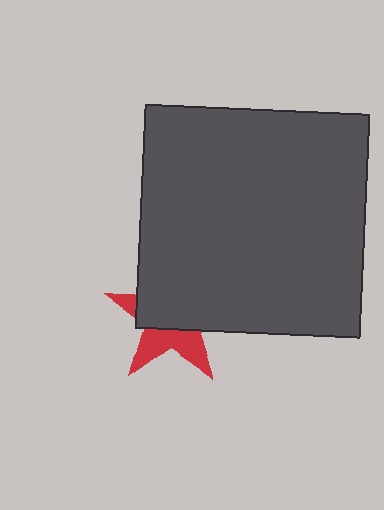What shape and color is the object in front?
The object in front is a dark gray square.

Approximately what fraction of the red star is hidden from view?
Roughly 60% of the red star is hidden behind the dark gray square.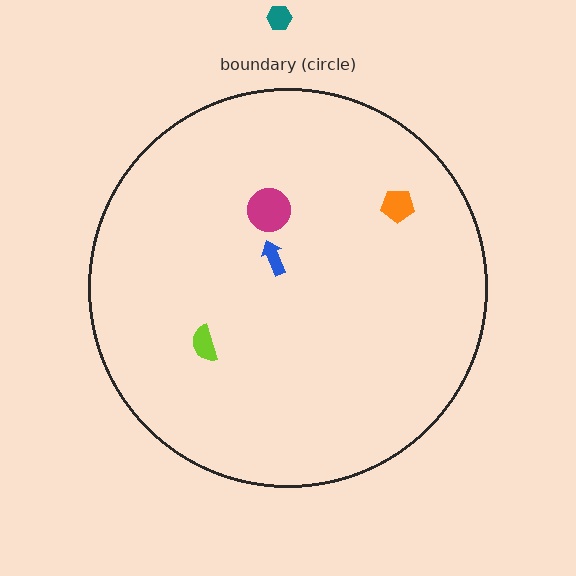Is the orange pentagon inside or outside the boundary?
Inside.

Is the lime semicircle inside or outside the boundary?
Inside.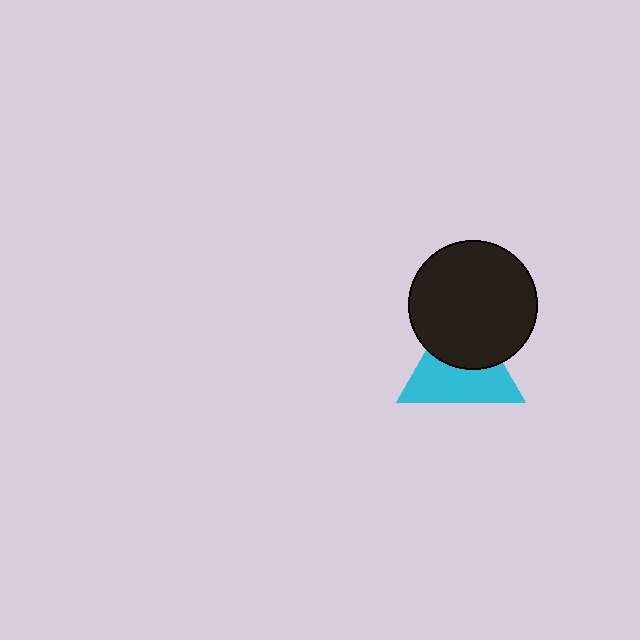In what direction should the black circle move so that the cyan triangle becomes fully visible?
The black circle should move up. That is the shortest direction to clear the overlap and leave the cyan triangle fully visible.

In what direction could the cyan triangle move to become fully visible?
The cyan triangle could move down. That would shift it out from behind the black circle entirely.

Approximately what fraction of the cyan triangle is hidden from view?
Roughly 43% of the cyan triangle is hidden behind the black circle.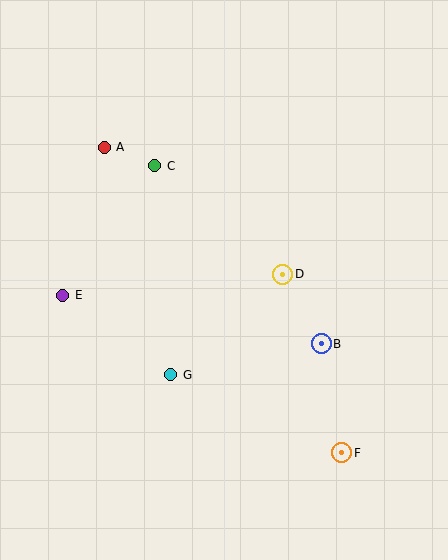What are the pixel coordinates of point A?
Point A is at (104, 147).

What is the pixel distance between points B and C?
The distance between B and C is 244 pixels.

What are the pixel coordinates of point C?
Point C is at (155, 166).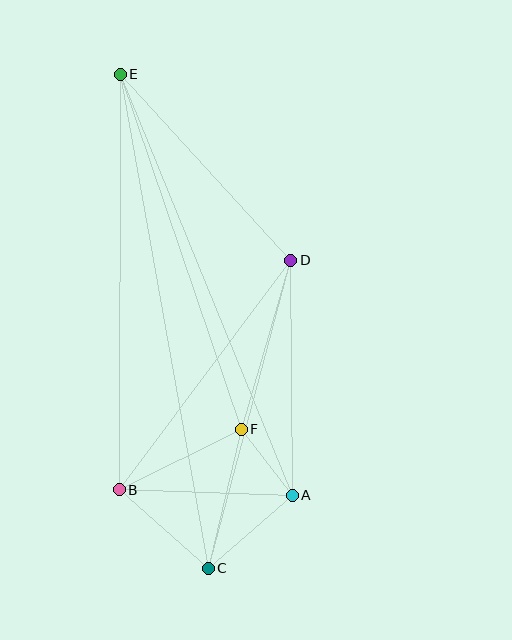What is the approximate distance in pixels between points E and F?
The distance between E and F is approximately 375 pixels.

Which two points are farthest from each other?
Points C and E are farthest from each other.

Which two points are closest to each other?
Points A and F are closest to each other.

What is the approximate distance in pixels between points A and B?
The distance between A and B is approximately 173 pixels.